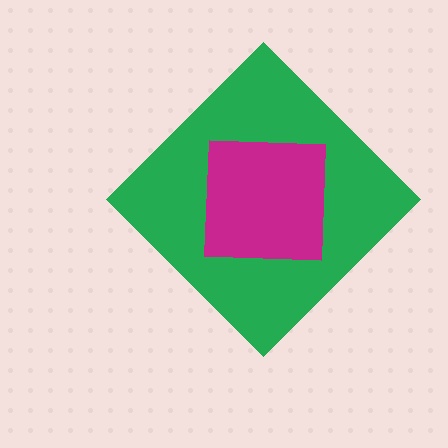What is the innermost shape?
The magenta square.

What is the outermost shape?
The green diamond.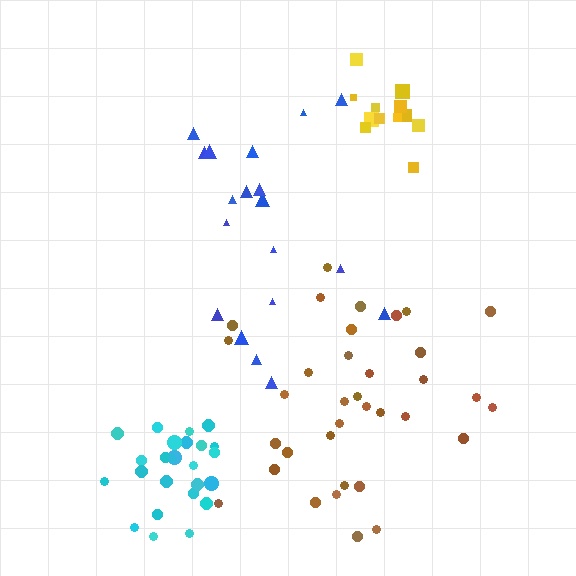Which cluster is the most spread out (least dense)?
Blue.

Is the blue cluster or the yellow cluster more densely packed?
Yellow.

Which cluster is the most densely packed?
Cyan.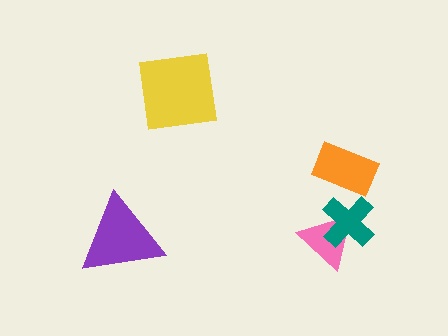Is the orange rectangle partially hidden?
No, no other shape covers it.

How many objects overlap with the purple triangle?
0 objects overlap with the purple triangle.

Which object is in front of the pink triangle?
The teal cross is in front of the pink triangle.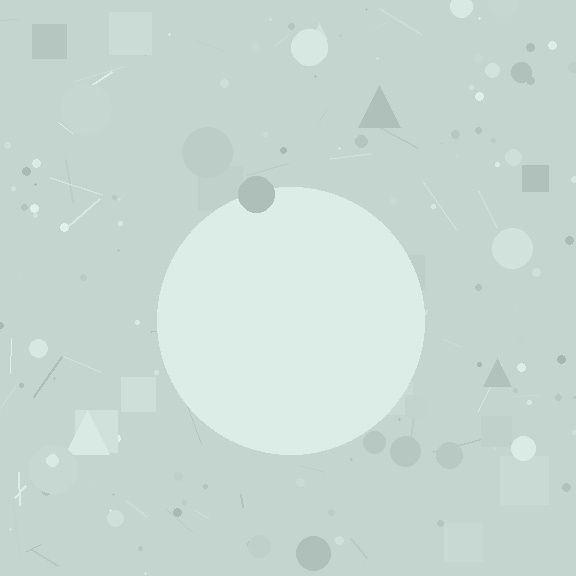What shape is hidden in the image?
A circle is hidden in the image.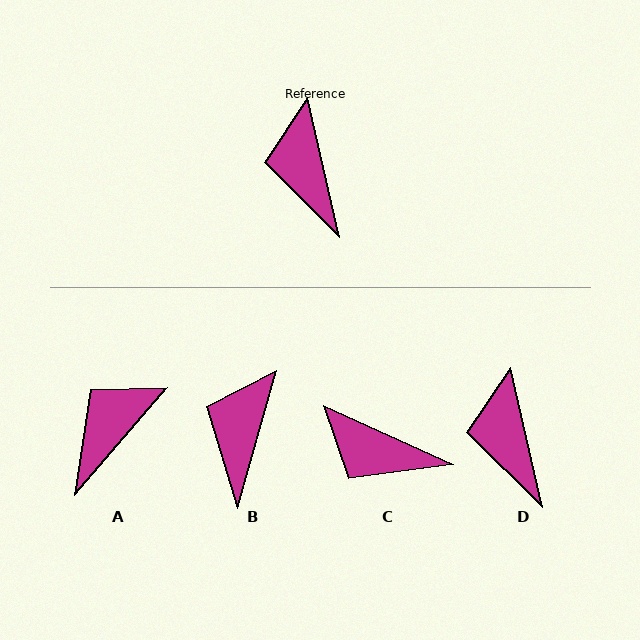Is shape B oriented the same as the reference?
No, it is off by about 29 degrees.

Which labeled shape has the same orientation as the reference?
D.